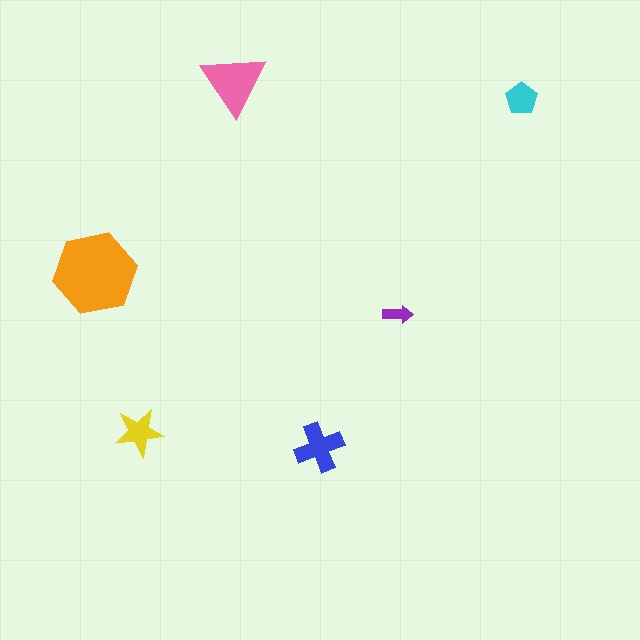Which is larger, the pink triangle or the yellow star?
The pink triangle.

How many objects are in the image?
There are 6 objects in the image.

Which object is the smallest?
The purple arrow.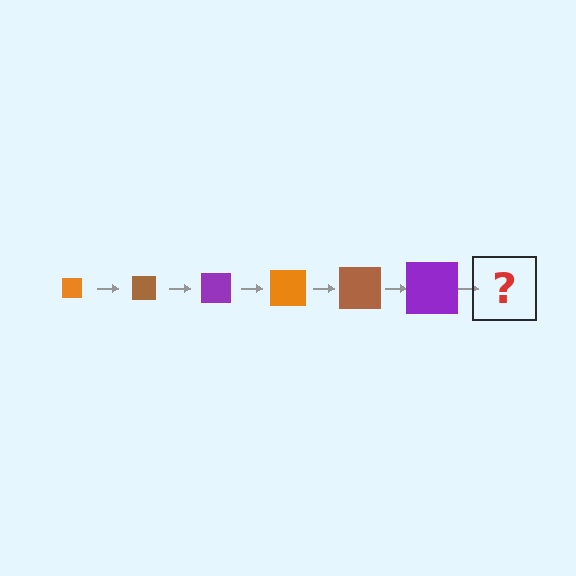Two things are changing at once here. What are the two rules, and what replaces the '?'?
The two rules are that the square grows larger each step and the color cycles through orange, brown, and purple. The '?' should be an orange square, larger than the previous one.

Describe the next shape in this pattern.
It should be an orange square, larger than the previous one.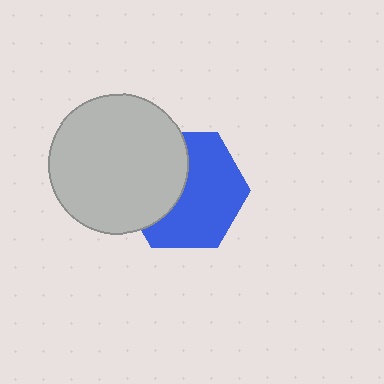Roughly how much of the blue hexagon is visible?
About half of it is visible (roughly 60%).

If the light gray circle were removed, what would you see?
You would see the complete blue hexagon.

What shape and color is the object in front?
The object in front is a light gray circle.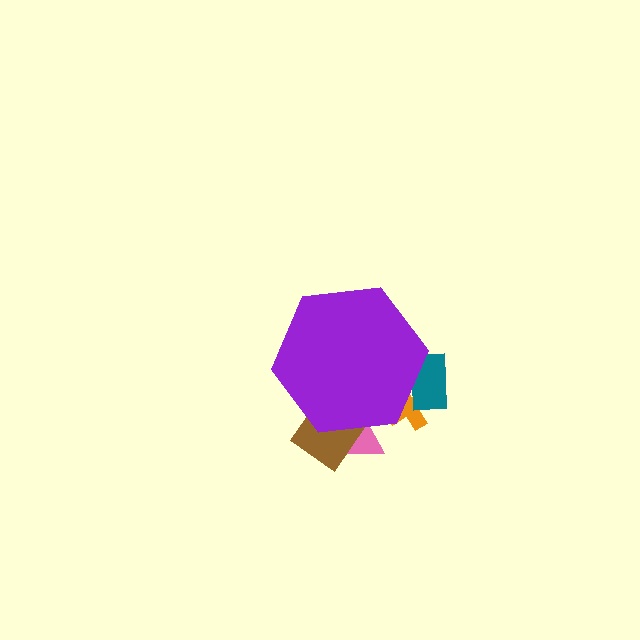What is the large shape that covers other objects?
A purple hexagon.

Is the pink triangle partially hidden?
Yes, the pink triangle is partially hidden behind the purple hexagon.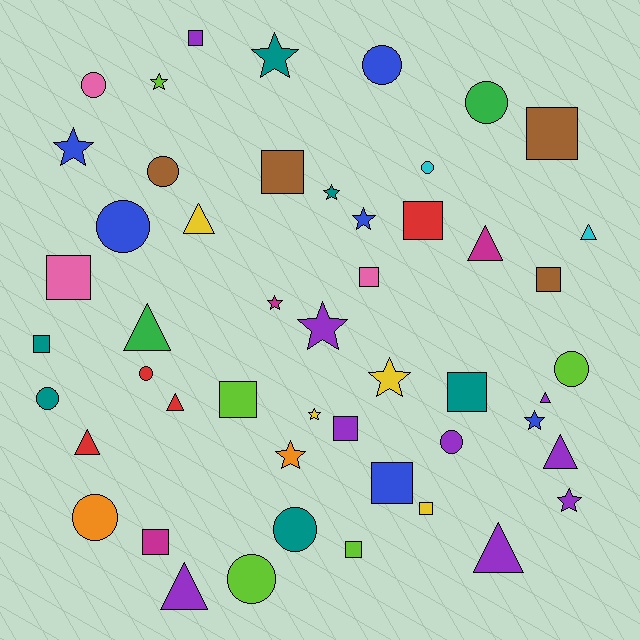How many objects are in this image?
There are 50 objects.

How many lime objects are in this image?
There are 5 lime objects.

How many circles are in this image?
There are 13 circles.